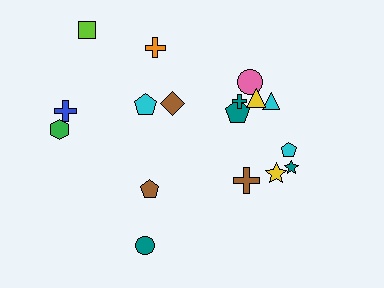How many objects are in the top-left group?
There are 6 objects.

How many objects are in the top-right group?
There are 8 objects.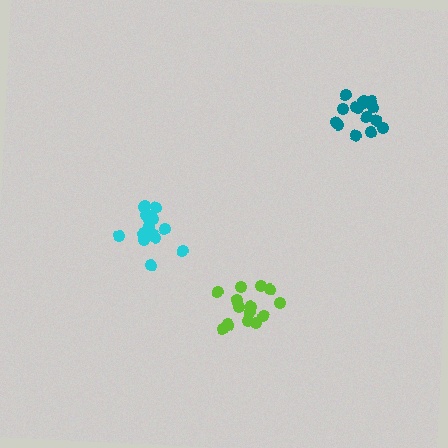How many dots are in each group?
Group 1: 15 dots, Group 2: 14 dots, Group 3: 15 dots (44 total).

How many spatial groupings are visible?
There are 3 spatial groupings.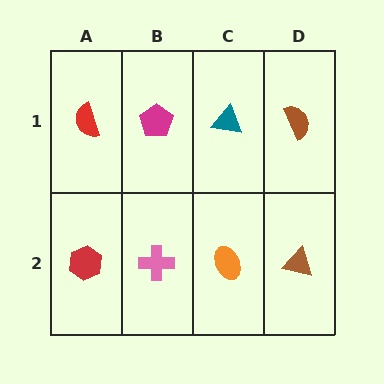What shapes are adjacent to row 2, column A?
A red semicircle (row 1, column A), a pink cross (row 2, column B).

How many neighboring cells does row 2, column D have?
2.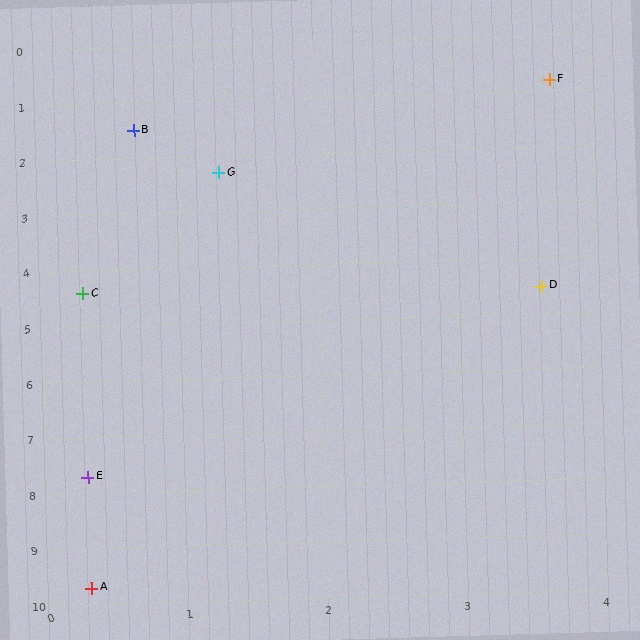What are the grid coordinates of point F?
Point F is at approximately (3.7, 0.8).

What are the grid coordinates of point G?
Point G is at approximately (1.3, 2.3).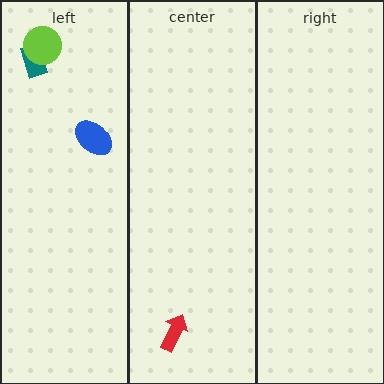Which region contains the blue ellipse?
The left region.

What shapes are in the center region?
The red arrow.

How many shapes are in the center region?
1.